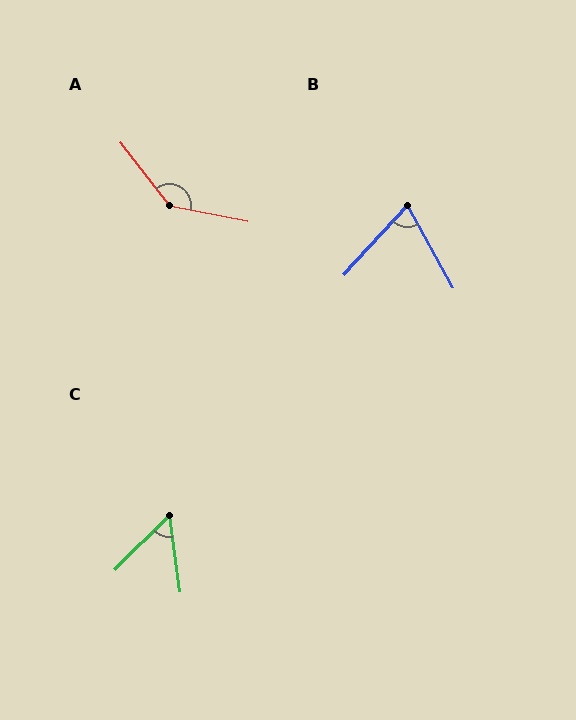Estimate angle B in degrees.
Approximately 72 degrees.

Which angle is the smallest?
C, at approximately 53 degrees.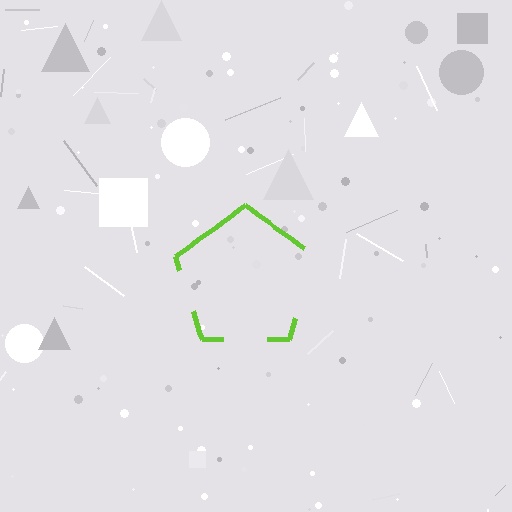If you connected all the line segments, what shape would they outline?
They would outline a pentagon.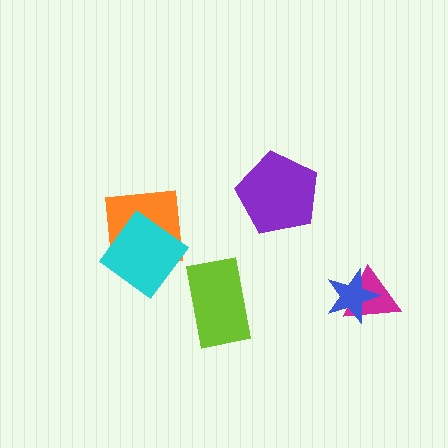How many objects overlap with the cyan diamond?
1 object overlaps with the cyan diamond.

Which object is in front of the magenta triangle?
The blue star is in front of the magenta triangle.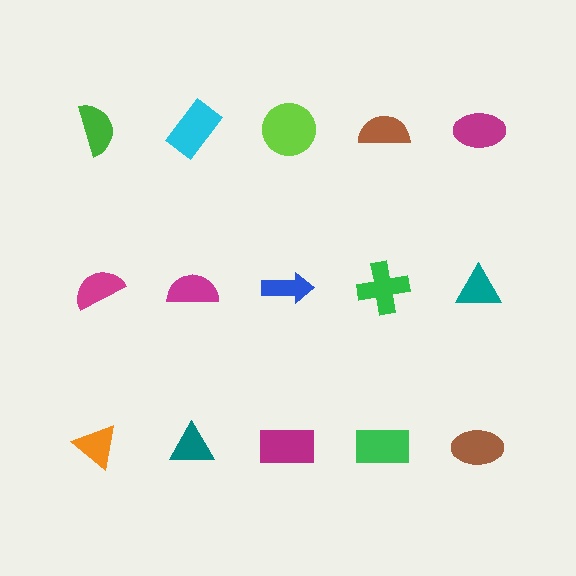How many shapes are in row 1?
5 shapes.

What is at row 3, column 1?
An orange triangle.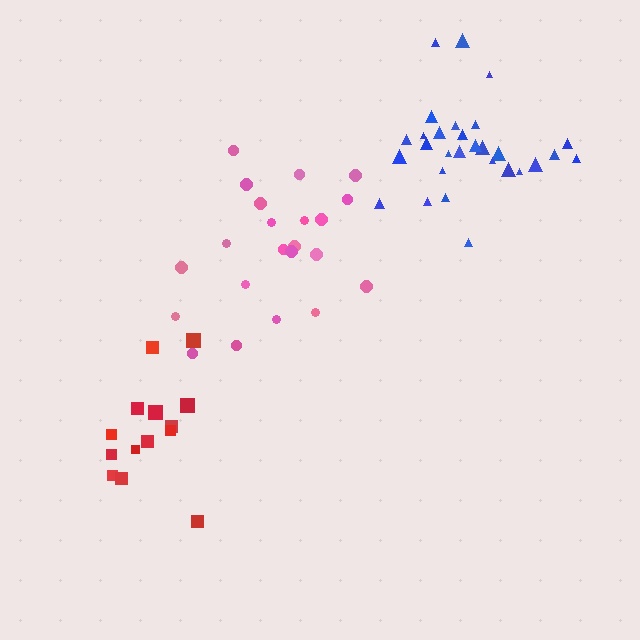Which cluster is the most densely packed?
Blue.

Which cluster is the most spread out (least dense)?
Red.